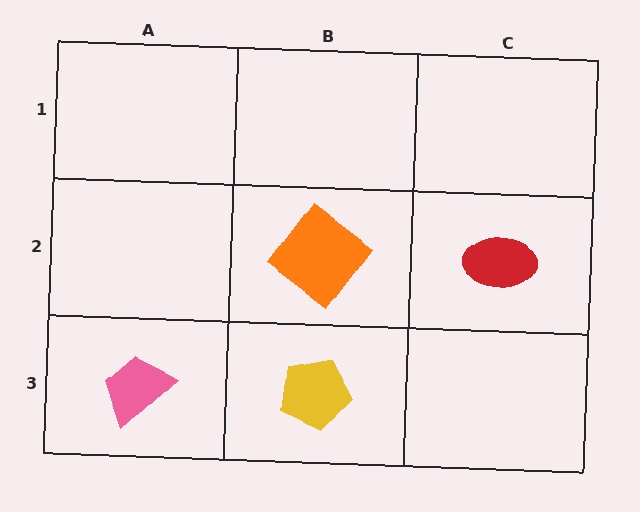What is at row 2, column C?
A red ellipse.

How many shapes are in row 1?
0 shapes.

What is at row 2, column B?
An orange diamond.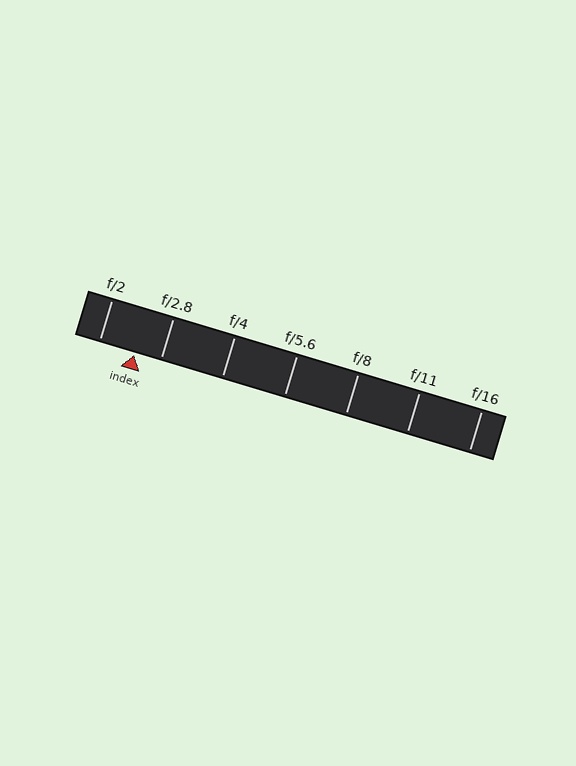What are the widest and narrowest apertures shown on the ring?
The widest aperture shown is f/2 and the narrowest is f/16.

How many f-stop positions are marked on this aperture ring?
There are 7 f-stop positions marked.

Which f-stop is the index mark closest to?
The index mark is closest to f/2.8.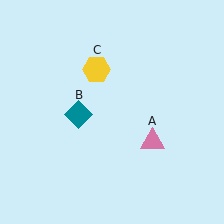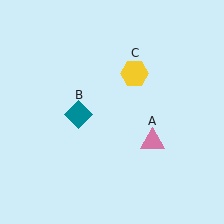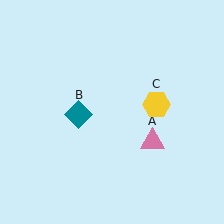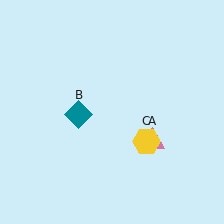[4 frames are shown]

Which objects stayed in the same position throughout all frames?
Pink triangle (object A) and teal diamond (object B) remained stationary.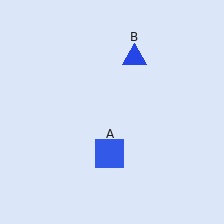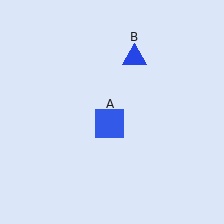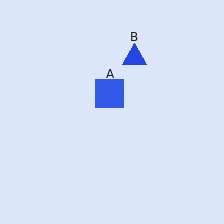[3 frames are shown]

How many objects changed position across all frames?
1 object changed position: blue square (object A).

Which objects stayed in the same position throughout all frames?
Blue triangle (object B) remained stationary.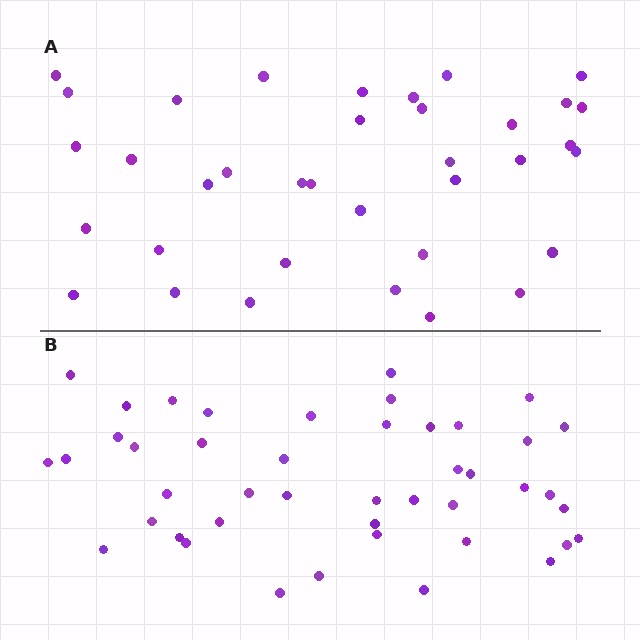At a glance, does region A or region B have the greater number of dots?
Region B (the bottom region) has more dots.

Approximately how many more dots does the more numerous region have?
Region B has roughly 8 or so more dots than region A.